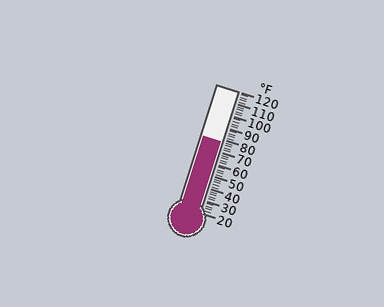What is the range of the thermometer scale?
The thermometer scale ranges from 20°F to 120°F.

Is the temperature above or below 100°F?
The temperature is below 100°F.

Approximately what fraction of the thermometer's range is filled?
The thermometer is filled to approximately 60% of its range.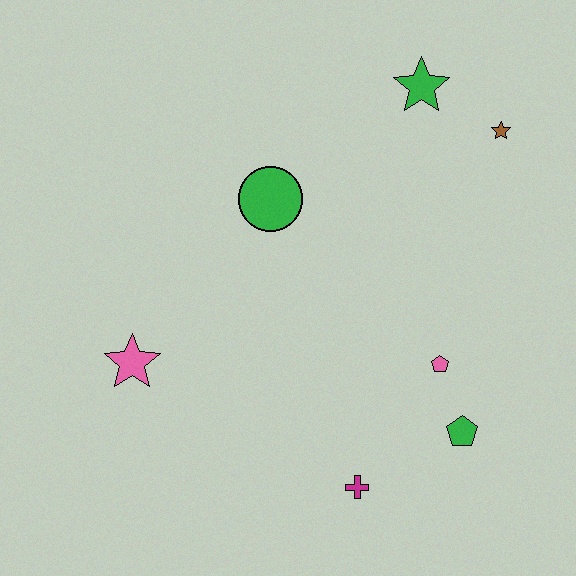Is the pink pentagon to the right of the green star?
Yes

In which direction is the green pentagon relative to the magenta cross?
The green pentagon is to the right of the magenta cross.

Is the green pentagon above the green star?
No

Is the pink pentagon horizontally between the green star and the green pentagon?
Yes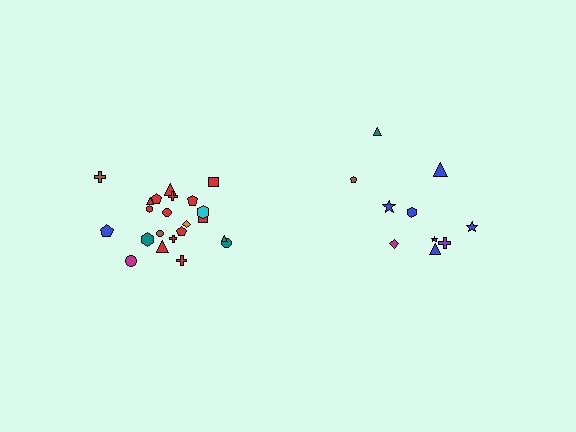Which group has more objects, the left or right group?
The left group.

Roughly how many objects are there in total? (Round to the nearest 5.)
Roughly 30 objects in total.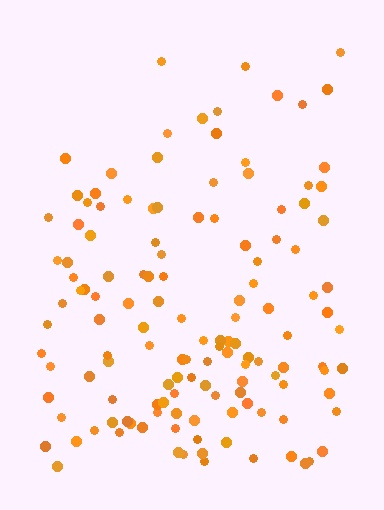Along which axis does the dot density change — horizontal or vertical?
Vertical.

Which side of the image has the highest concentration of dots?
The bottom.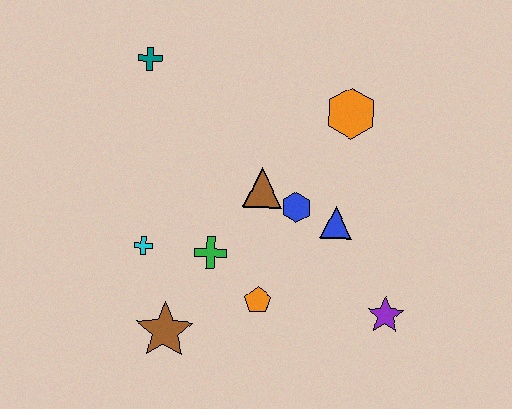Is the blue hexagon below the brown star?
No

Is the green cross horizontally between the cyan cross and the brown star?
No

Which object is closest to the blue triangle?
The blue hexagon is closest to the blue triangle.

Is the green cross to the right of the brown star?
Yes